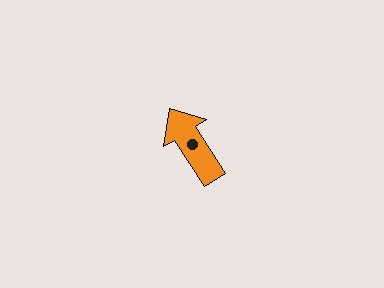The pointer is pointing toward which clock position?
Roughly 11 o'clock.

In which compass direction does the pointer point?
Northwest.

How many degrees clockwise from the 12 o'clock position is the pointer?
Approximately 327 degrees.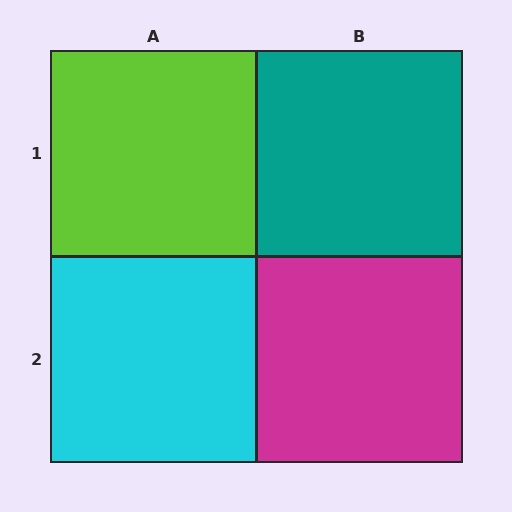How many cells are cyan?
1 cell is cyan.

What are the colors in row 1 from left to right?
Lime, teal.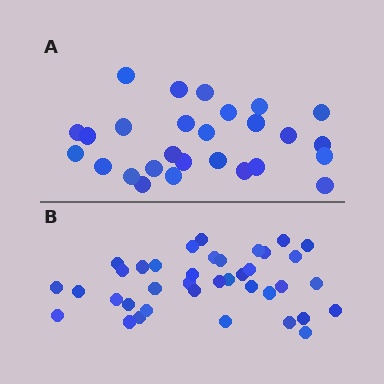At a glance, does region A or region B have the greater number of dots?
Region B (the bottom region) has more dots.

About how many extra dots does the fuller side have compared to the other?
Region B has roughly 12 or so more dots than region A.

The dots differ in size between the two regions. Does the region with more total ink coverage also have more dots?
No. Region A has more total ink coverage because its dots are larger, but region B actually contains more individual dots. Total area can be misleading — the number of items is what matters here.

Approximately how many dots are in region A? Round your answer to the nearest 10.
About 30 dots. (The exact count is 27, which rounds to 30.)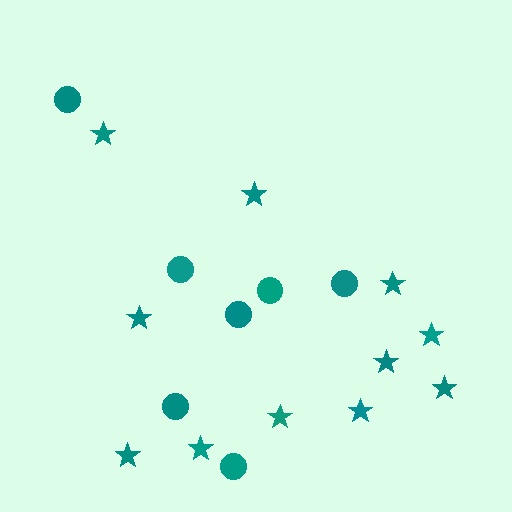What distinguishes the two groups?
There are 2 groups: one group of stars (11) and one group of circles (7).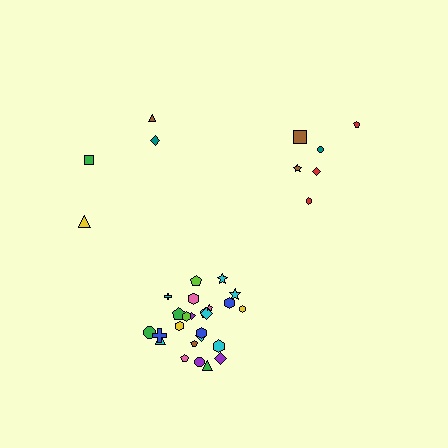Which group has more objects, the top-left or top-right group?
The top-right group.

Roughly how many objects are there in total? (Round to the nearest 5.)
Roughly 35 objects in total.